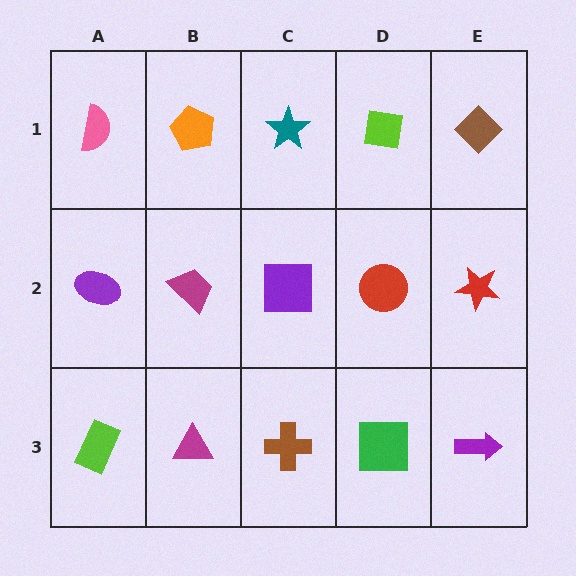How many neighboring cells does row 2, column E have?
3.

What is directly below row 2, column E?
A purple arrow.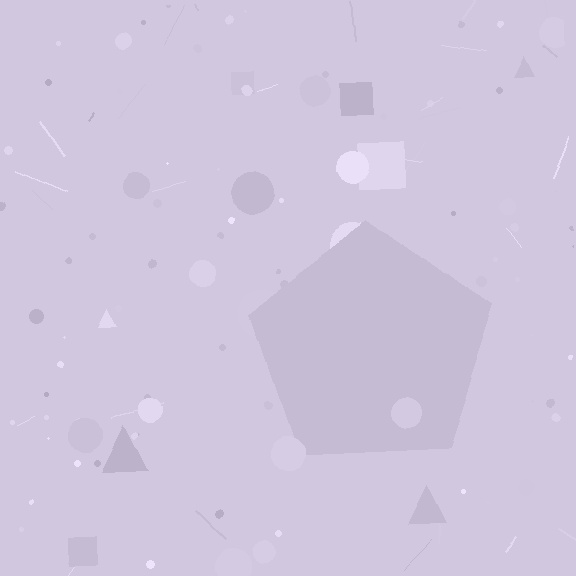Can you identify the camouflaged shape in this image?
The camouflaged shape is a pentagon.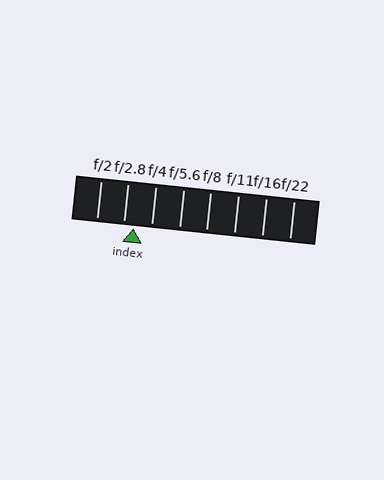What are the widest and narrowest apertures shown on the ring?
The widest aperture shown is f/2 and the narrowest is f/22.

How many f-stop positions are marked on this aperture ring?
There are 8 f-stop positions marked.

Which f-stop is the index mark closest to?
The index mark is closest to f/2.8.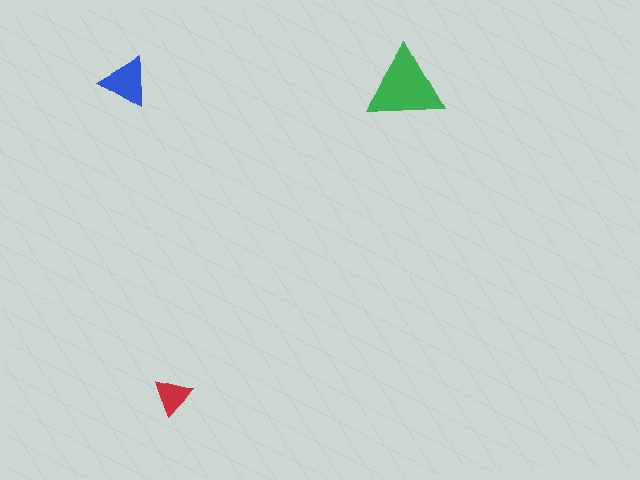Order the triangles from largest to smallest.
the green one, the blue one, the red one.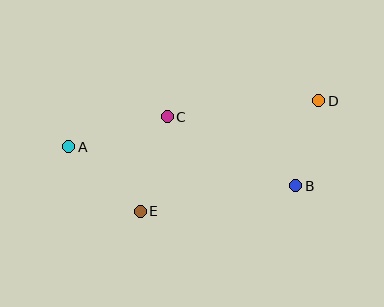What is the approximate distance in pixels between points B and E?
The distance between B and E is approximately 158 pixels.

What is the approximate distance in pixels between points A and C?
The distance between A and C is approximately 103 pixels.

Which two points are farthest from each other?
Points A and D are farthest from each other.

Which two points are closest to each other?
Points B and D are closest to each other.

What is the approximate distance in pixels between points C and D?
The distance between C and D is approximately 152 pixels.